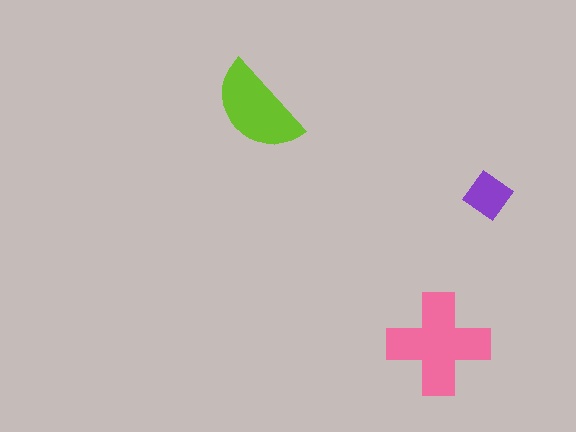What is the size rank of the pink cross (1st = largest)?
1st.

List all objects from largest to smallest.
The pink cross, the lime semicircle, the purple diamond.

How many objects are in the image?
There are 3 objects in the image.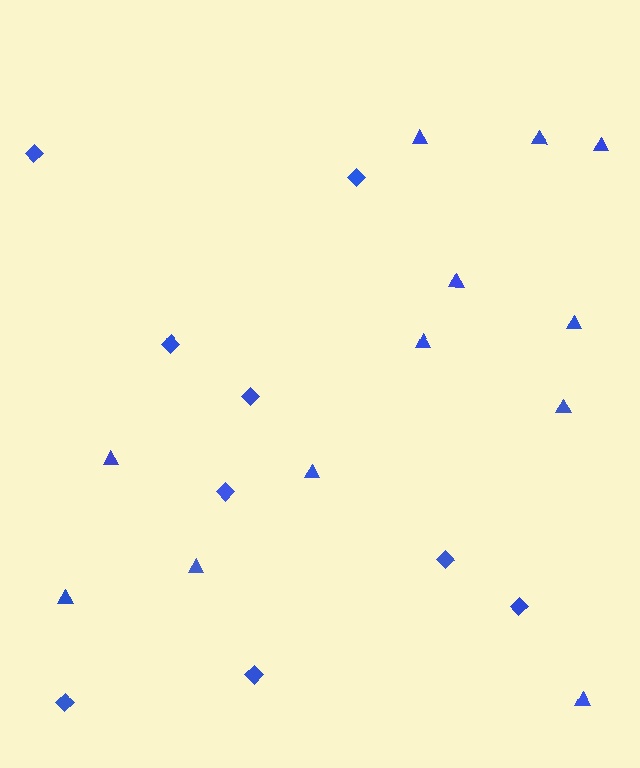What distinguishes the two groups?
There are 2 groups: one group of triangles (12) and one group of diamonds (9).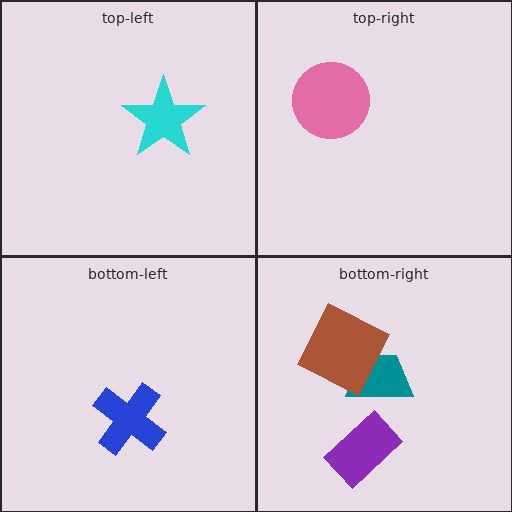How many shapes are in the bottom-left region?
1.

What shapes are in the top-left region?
The cyan star.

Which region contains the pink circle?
The top-right region.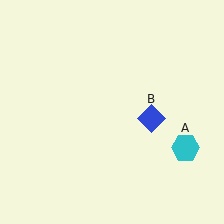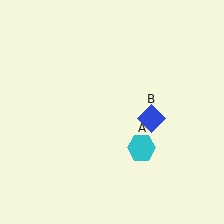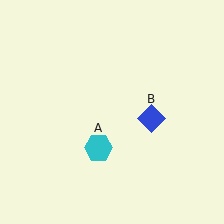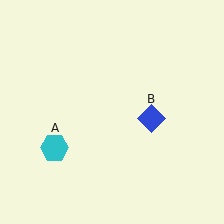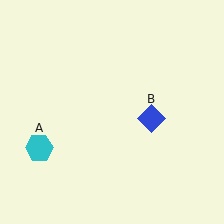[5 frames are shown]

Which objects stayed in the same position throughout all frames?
Blue diamond (object B) remained stationary.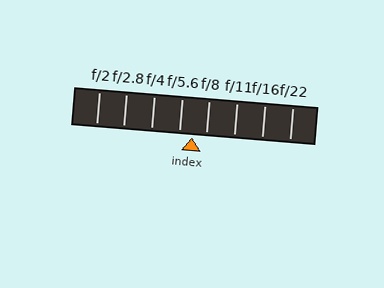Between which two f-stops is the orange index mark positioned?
The index mark is between f/5.6 and f/8.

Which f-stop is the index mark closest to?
The index mark is closest to f/5.6.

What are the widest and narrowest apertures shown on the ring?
The widest aperture shown is f/2 and the narrowest is f/22.